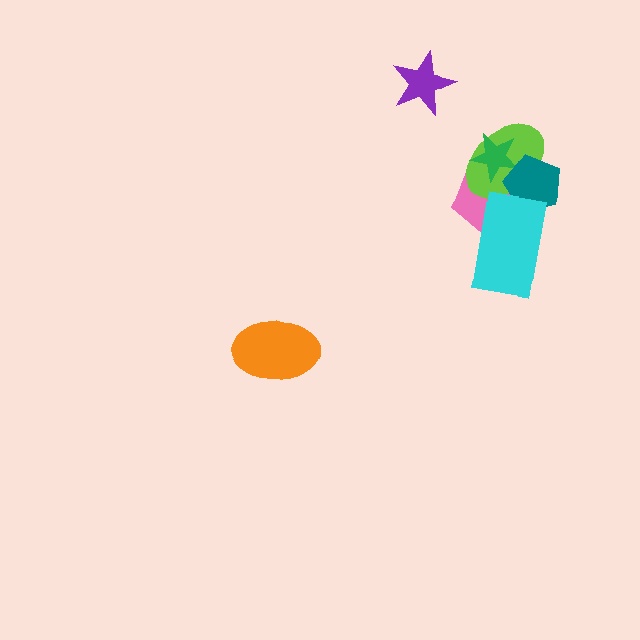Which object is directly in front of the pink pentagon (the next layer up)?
The lime ellipse is directly in front of the pink pentagon.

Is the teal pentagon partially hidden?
Yes, it is partially covered by another shape.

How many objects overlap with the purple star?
0 objects overlap with the purple star.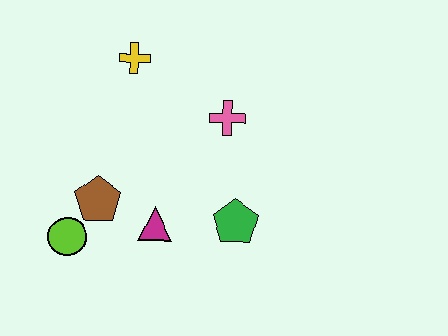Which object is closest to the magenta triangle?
The brown pentagon is closest to the magenta triangle.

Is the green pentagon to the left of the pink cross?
No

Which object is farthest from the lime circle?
The pink cross is farthest from the lime circle.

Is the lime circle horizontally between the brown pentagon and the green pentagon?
No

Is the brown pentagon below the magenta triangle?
No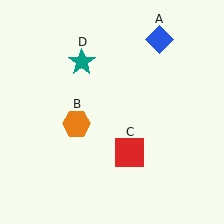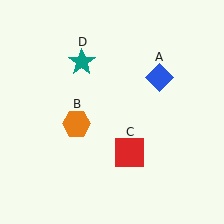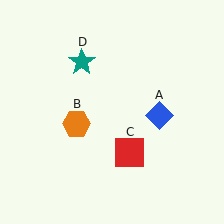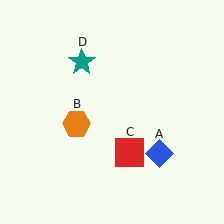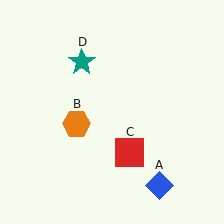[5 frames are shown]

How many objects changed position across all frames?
1 object changed position: blue diamond (object A).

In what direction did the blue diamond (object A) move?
The blue diamond (object A) moved down.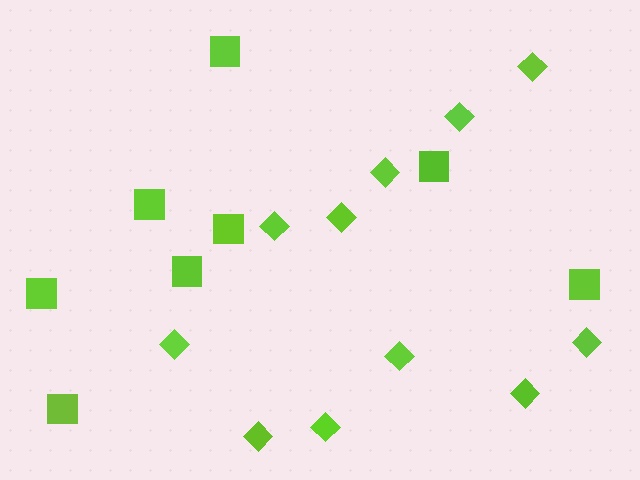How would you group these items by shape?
There are 2 groups: one group of diamonds (11) and one group of squares (8).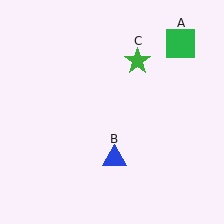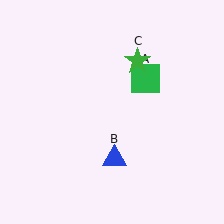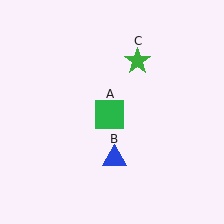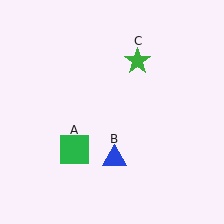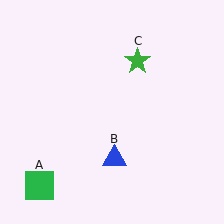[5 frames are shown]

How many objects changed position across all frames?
1 object changed position: green square (object A).